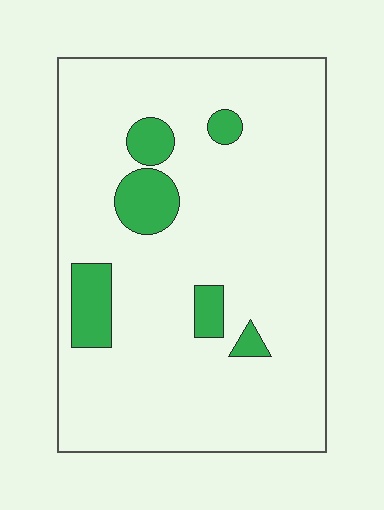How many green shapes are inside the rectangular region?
6.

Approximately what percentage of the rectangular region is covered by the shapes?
Approximately 10%.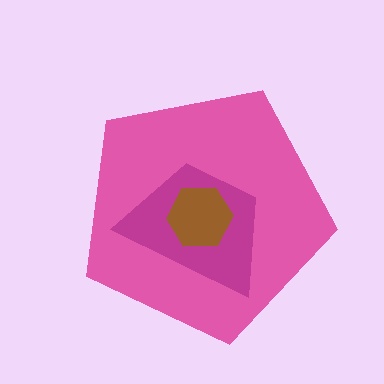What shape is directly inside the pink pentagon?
The magenta trapezoid.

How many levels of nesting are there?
3.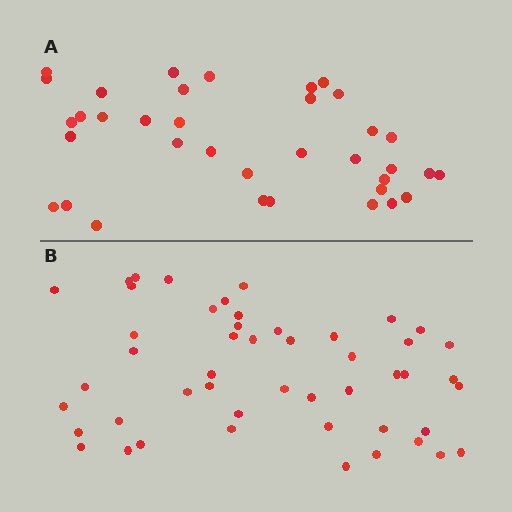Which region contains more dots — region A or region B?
Region B (the bottom region) has more dots.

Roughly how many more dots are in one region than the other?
Region B has approximately 15 more dots than region A.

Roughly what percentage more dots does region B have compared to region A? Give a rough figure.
About 35% more.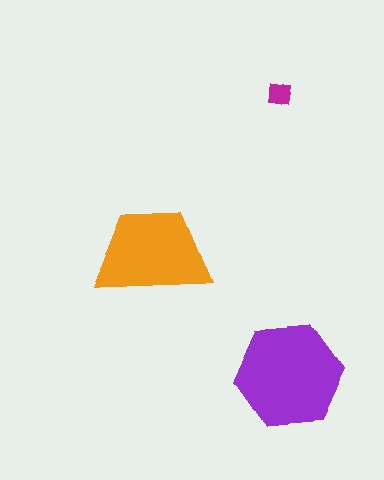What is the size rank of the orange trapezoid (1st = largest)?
2nd.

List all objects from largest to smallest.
The purple hexagon, the orange trapezoid, the magenta square.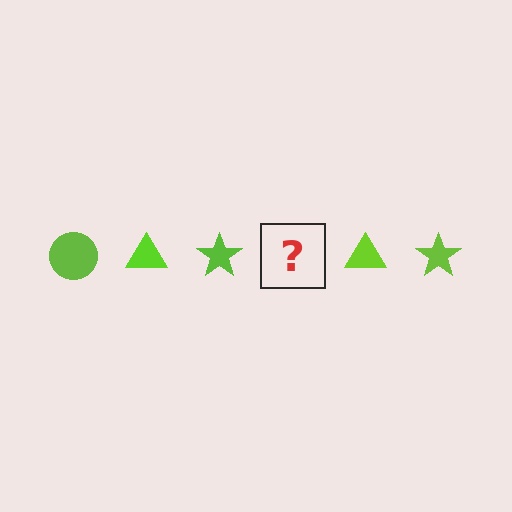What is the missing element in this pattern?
The missing element is a lime circle.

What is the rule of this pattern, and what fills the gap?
The rule is that the pattern cycles through circle, triangle, star shapes in lime. The gap should be filled with a lime circle.